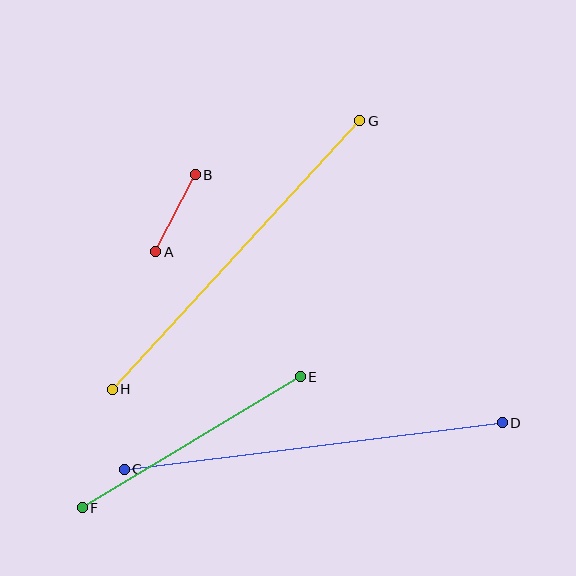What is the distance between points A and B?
The distance is approximately 87 pixels.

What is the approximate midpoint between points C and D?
The midpoint is at approximately (313, 446) pixels.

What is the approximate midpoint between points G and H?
The midpoint is at approximately (236, 255) pixels.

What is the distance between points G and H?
The distance is approximately 365 pixels.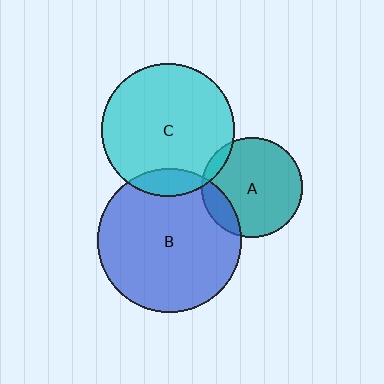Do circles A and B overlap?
Yes.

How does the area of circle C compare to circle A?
Approximately 1.7 times.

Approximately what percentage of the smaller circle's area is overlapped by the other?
Approximately 15%.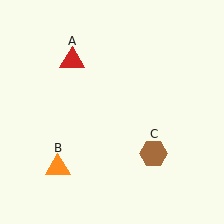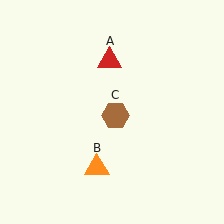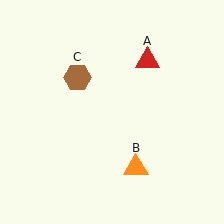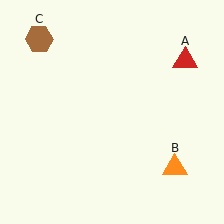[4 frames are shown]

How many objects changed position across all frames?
3 objects changed position: red triangle (object A), orange triangle (object B), brown hexagon (object C).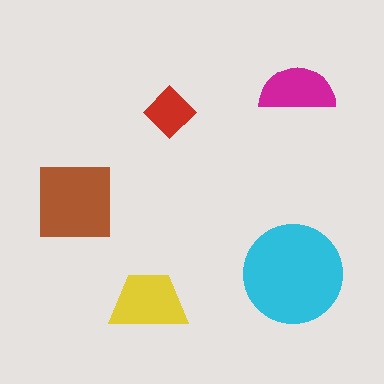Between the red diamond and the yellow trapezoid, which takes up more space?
The yellow trapezoid.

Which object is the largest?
The cyan circle.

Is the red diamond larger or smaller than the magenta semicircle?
Smaller.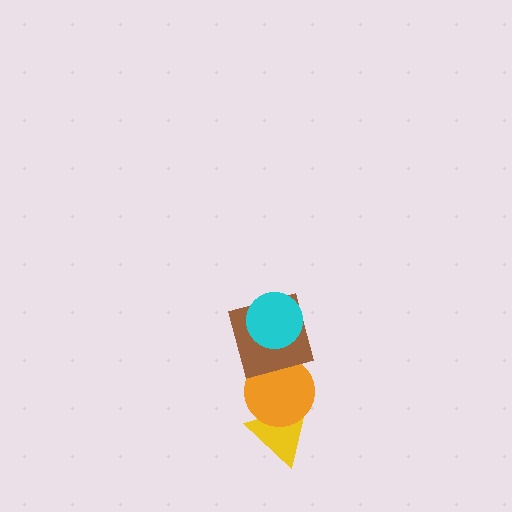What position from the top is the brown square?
The brown square is 2nd from the top.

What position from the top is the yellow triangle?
The yellow triangle is 4th from the top.